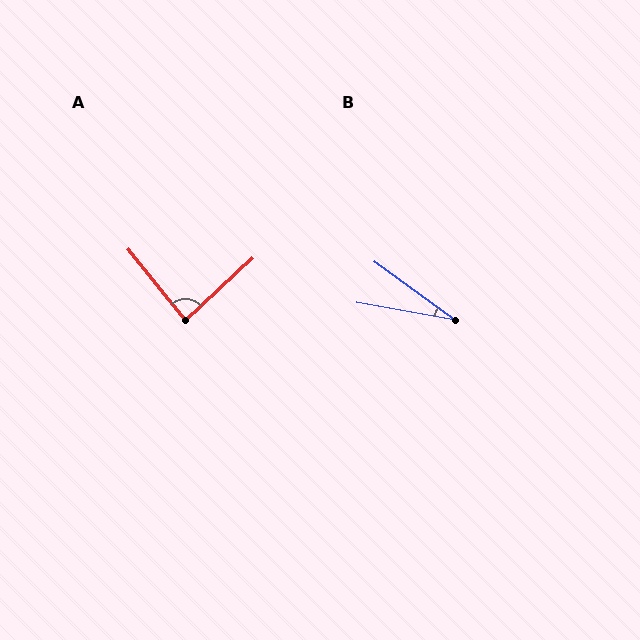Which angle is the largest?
A, at approximately 86 degrees.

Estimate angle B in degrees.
Approximately 26 degrees.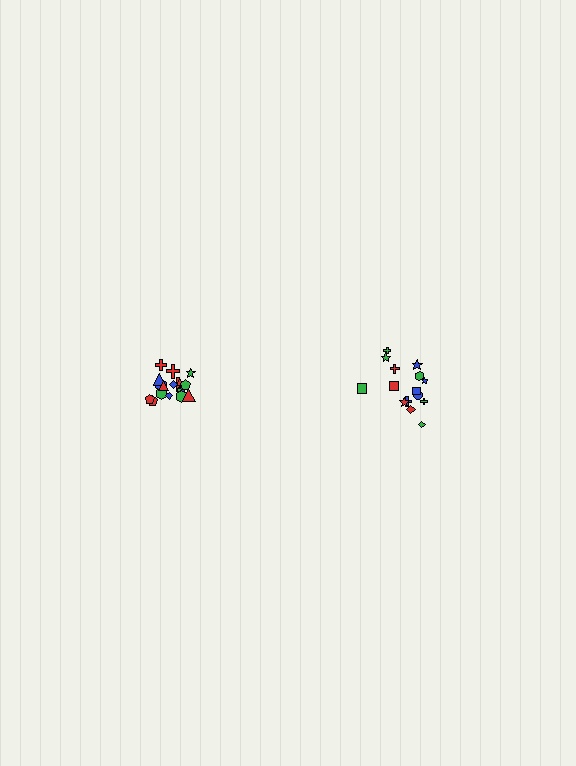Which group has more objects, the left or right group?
The left group.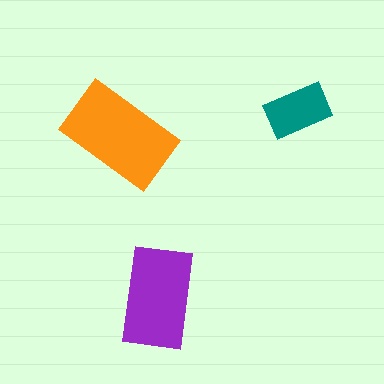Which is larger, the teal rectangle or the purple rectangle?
The purple one.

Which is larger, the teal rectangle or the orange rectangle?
The orange one.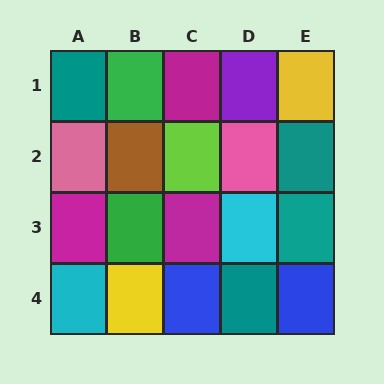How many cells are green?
2 cells are green.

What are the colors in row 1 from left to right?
Teal, green, magenta, purple, yellow.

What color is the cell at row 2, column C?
Lime.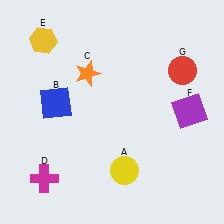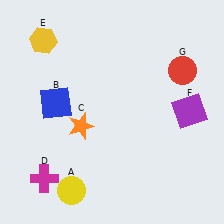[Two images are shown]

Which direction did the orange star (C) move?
The orange star (C) moved down.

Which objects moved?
The objects that moved are: the yellow circle (A), the orange star (C).